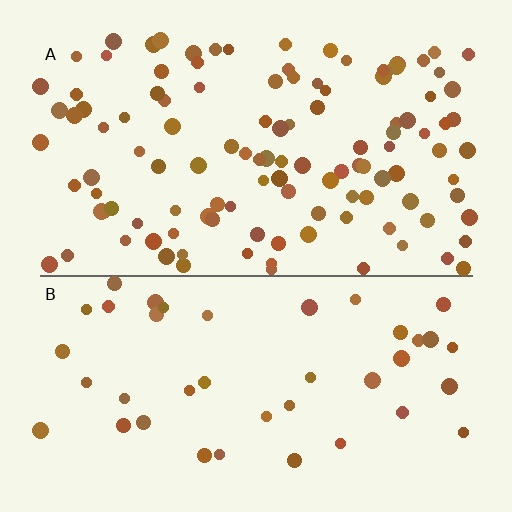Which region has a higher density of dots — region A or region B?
A (the top).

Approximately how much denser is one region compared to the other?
Approximately 2.8× — region A over region B.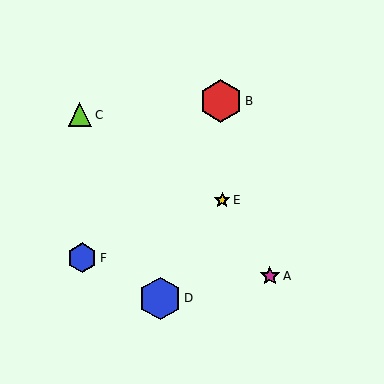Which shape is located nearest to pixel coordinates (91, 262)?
The blue hexagon (labeled F) at (82, 258) is nearest to that location.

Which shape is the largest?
The red hexagon (labeled B) is the largest.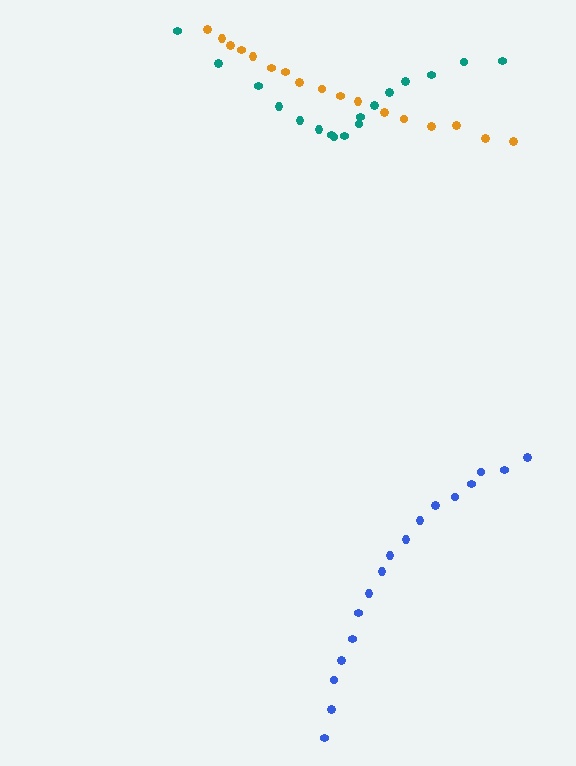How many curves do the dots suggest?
There are 3 distinct paths.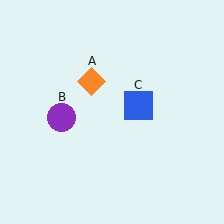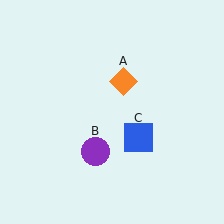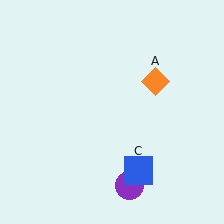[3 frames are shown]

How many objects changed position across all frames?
3 objects changed position: orange diamond (object A), purple circle (object B), blue square (object C).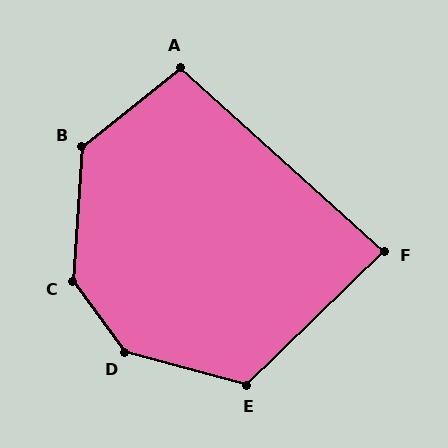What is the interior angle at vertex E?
Approximately 121 degrees (obtuse).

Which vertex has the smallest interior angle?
F, at approximately 86 degrees.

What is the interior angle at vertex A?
Approximately 99 degrees (obtuse).